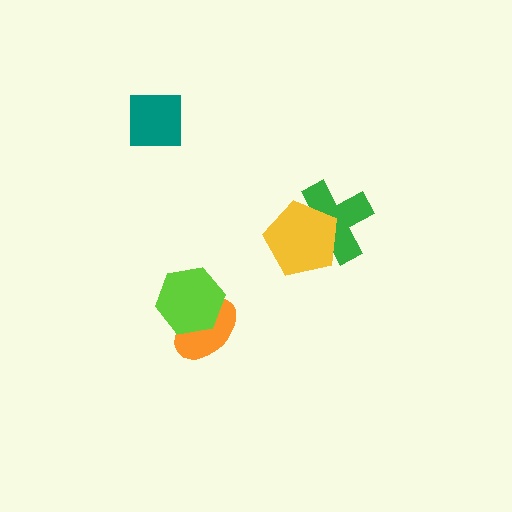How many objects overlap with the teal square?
0 objects overlap with the teal square.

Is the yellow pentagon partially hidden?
No, no other shape covers it.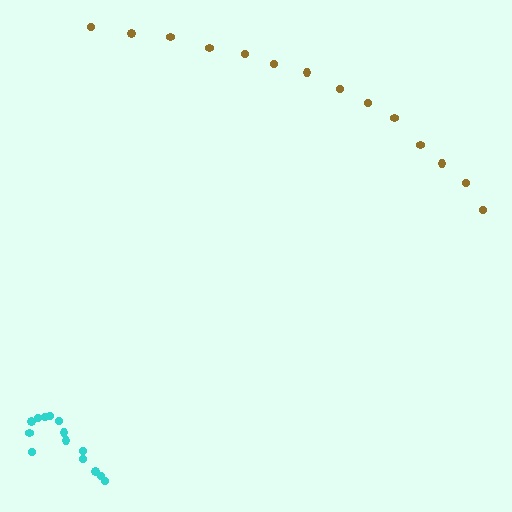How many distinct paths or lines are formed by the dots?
There are 2 distinct paths.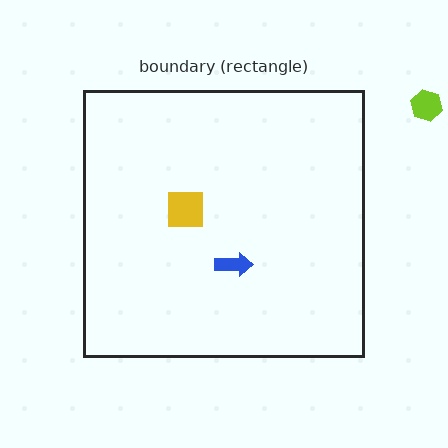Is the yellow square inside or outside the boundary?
Inside.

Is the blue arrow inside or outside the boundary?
Inside.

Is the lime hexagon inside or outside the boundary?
Outside.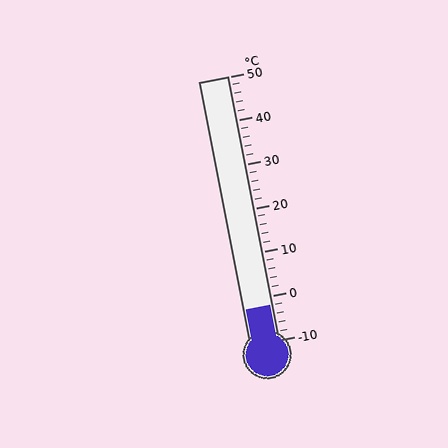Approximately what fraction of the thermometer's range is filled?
The thermometer is filled to approximately 15% of its range.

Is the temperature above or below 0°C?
The temperature is below 0°C.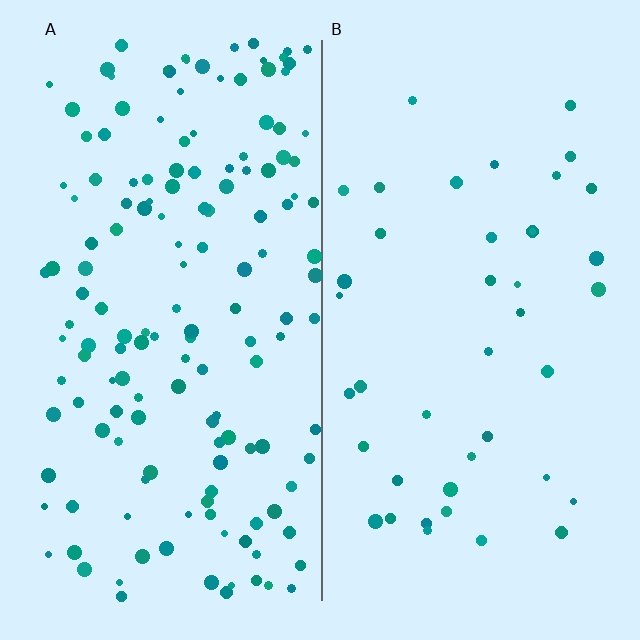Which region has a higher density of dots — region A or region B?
A (the left).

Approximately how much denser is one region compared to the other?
Approximately 3.5× — region A over region B.